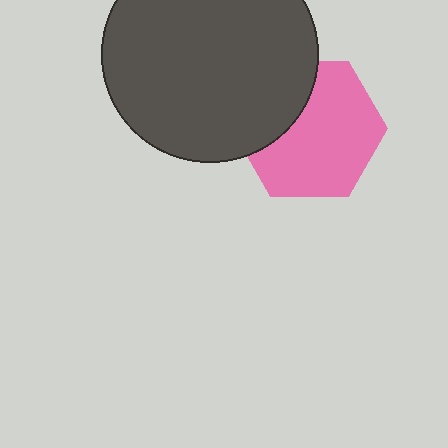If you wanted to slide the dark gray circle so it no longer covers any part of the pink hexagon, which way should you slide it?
Slide it toward the upper-left — that is the most direct way to separate the two shapes.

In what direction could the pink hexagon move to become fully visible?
The pink hexagon could move toward the lower-right. That would shift it out from behind the dark gray circle entirely.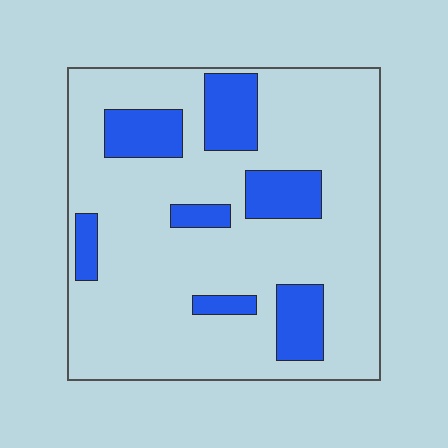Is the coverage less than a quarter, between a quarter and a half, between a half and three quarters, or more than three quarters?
Less than a quarter.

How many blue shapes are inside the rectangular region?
7.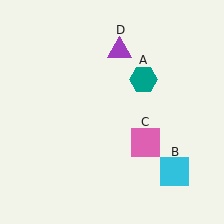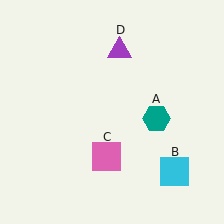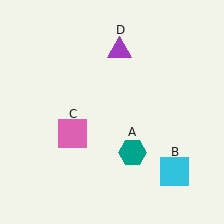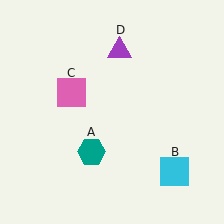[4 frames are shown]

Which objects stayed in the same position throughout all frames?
Cyan square (object B) and purple triangle (object D) remained stationary.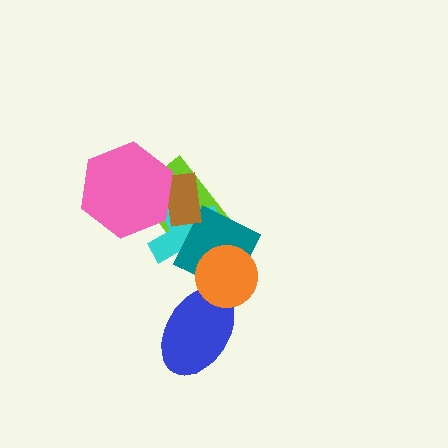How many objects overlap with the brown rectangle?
4 objects overlap with the brown rectangle.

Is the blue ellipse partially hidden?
Yes, it is partially covered by another shape.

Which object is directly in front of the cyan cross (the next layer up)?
The teal diamond is directly in front of the cyan cross.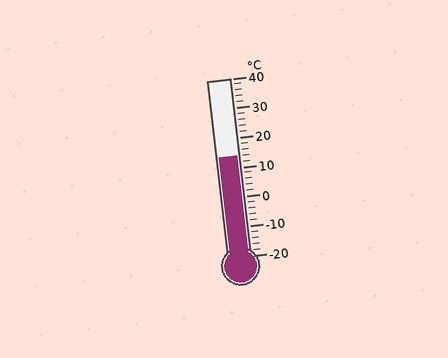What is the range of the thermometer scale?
The thermometer scale ranges from -20°C to 40°C.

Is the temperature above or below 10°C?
The temperature is above 10°C.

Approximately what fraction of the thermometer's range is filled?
The thermometer is filled to approximately 55% of its range.